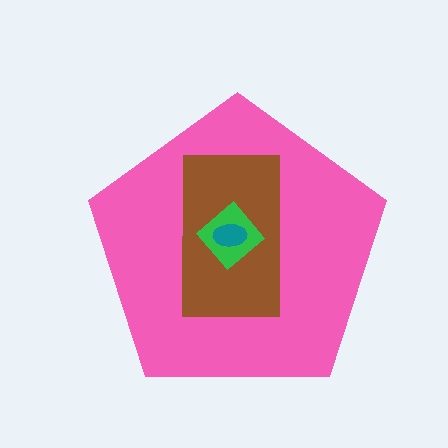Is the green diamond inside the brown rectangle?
Yes.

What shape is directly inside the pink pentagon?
The brown rectangle.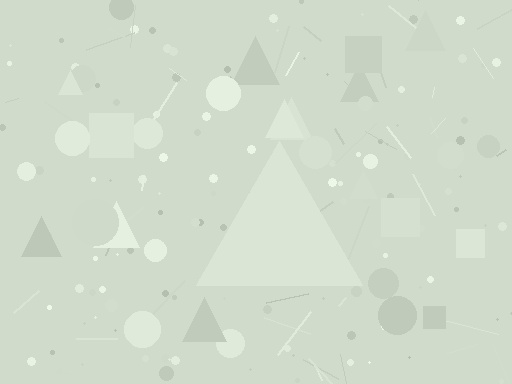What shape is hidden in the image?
A triangle is hidden in the image.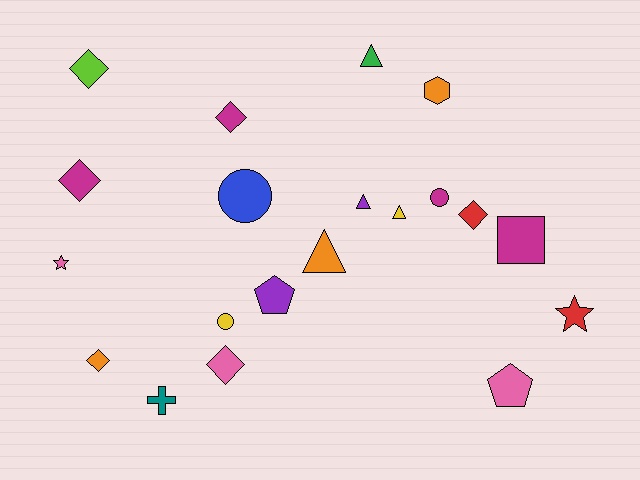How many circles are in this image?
There are 3 circles.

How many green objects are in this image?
There is 1 green object.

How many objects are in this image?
There are 20 objects.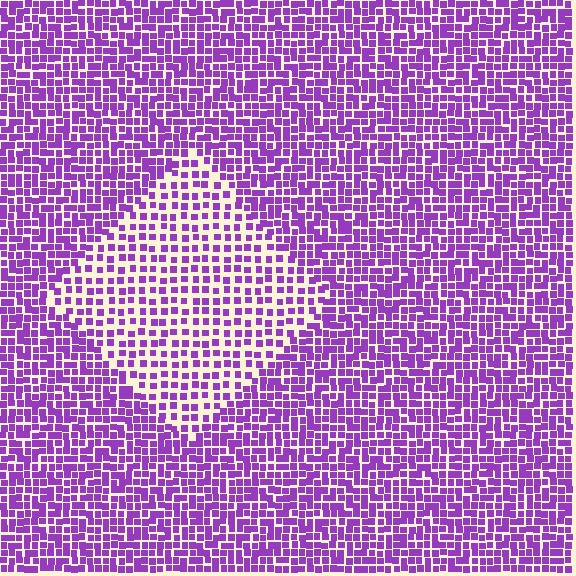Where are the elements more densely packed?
The elements are more densely packed outside the diamond boundary.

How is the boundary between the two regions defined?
The boundary is defined by a change in element density (approximately 1.8x ratio). All elements are the same color, size, and shape.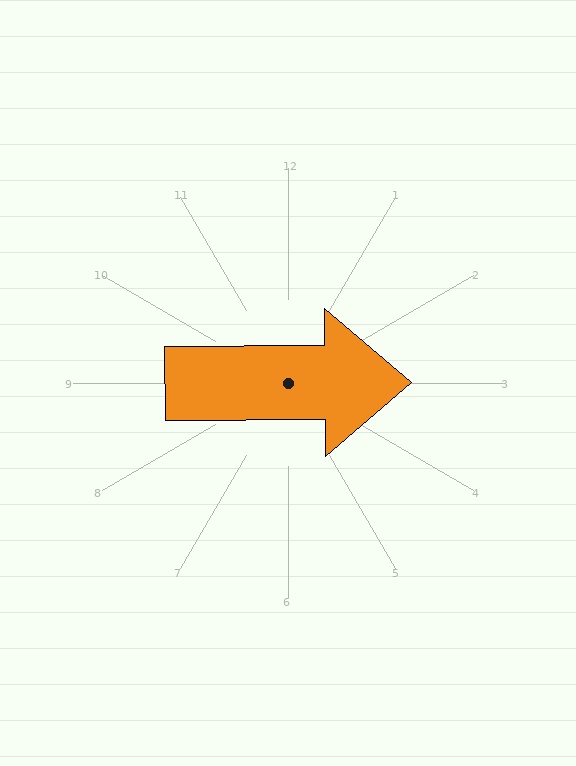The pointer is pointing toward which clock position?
Roughly 3 o'clock.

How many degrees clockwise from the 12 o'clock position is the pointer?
Approximately 90 degrees.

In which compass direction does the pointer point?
East.